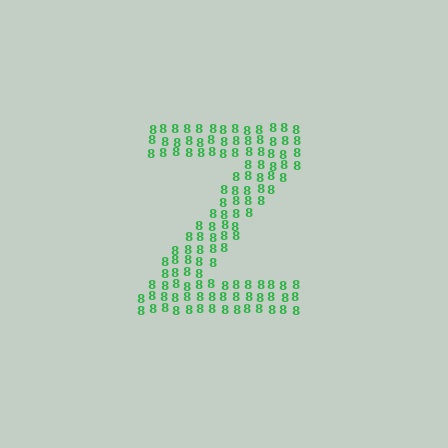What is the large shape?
The large shape is the letter Z.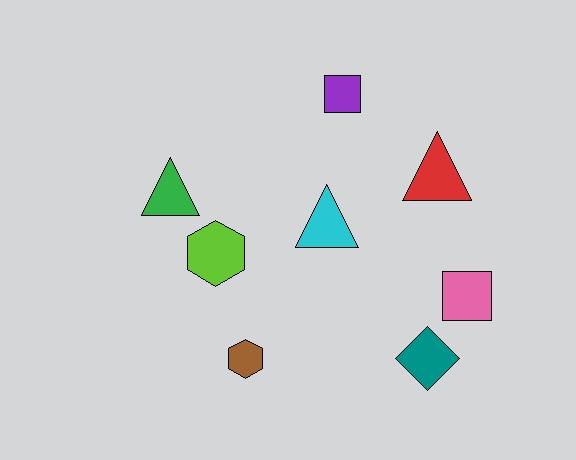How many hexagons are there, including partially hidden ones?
There are 2 hexagons.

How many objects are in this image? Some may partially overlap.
There are 8 objects.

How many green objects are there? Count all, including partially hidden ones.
There is 1 green object.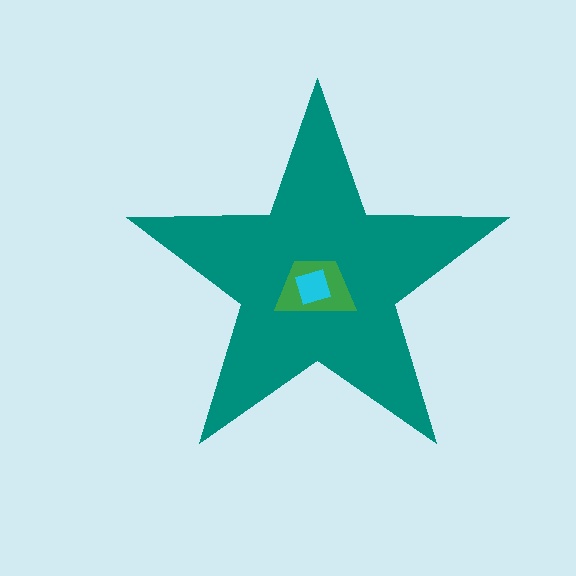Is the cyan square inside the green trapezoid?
Yes.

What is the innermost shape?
The cyan square.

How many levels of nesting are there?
3.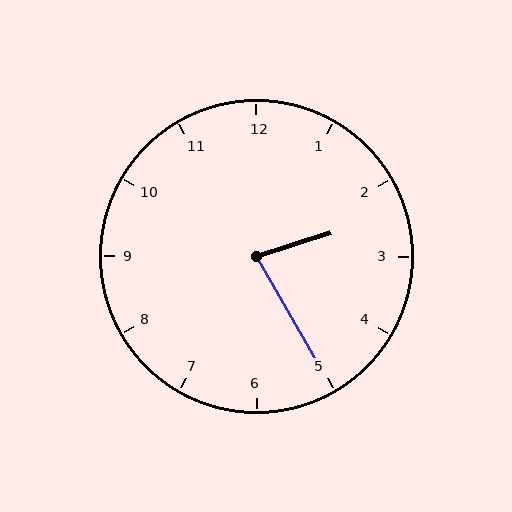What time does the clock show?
2:25.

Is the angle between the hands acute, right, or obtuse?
It is acute.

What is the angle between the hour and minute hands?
Approximately 78 degrees.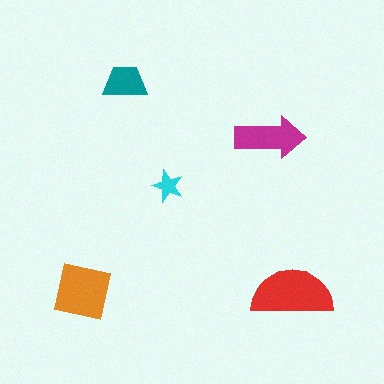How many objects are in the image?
There are 5 objects in the image.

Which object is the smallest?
The cyan star.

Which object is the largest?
The red semicircle.